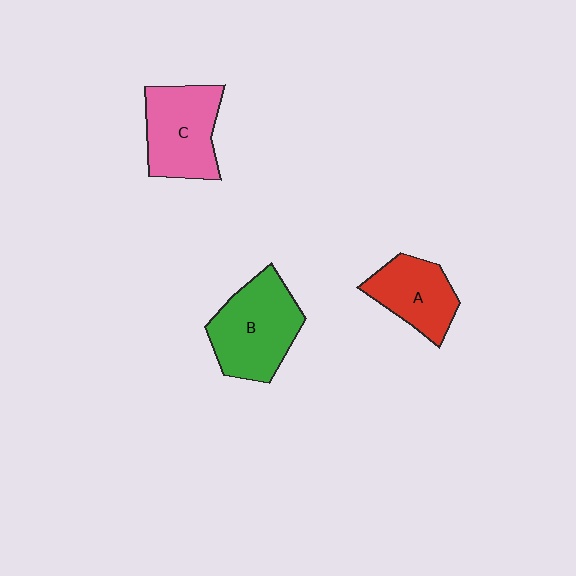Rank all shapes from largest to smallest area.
From largest to smallest: B (green), C (pink), A (red).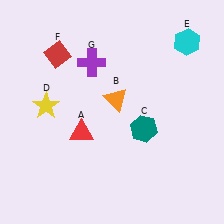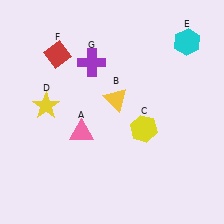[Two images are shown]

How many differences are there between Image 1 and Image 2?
There are 3 differences between the two images.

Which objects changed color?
A changed from red to pink. B changed from orange to yellow. C changed from teal to yellow.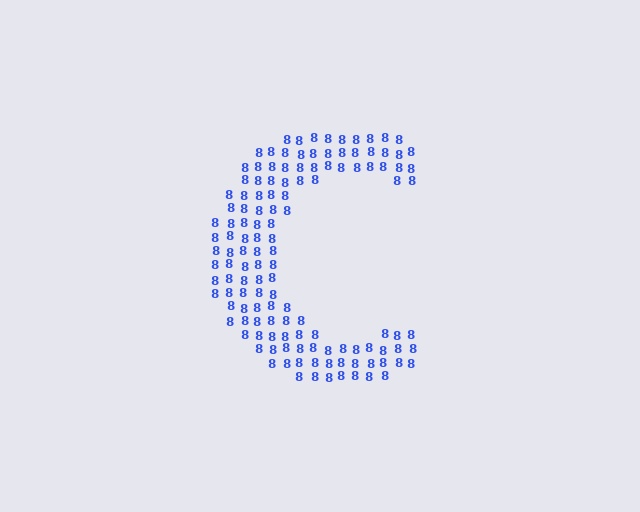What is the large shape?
The large shape is the letter C.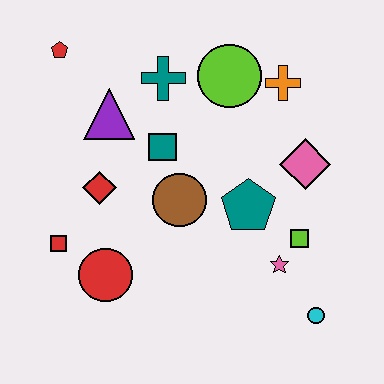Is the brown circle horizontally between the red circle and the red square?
No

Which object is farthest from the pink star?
The red pentagon is farthest from the pink star.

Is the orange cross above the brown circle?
Yes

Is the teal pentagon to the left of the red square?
No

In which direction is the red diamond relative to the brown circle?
The red diamond is to the left of the brown circle.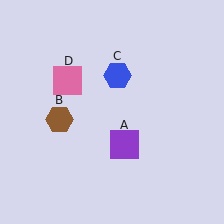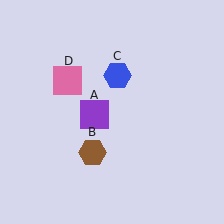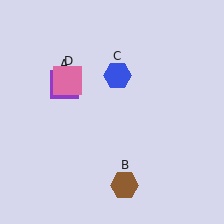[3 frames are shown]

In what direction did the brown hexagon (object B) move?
The brown hexagon (object B) moved down and to the right.